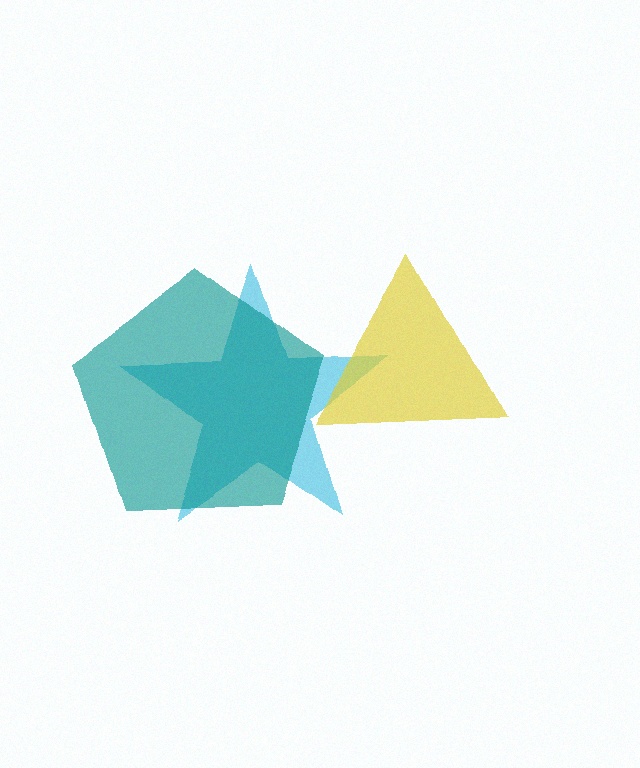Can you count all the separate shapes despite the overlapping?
Yes, there are 3 separate shapes.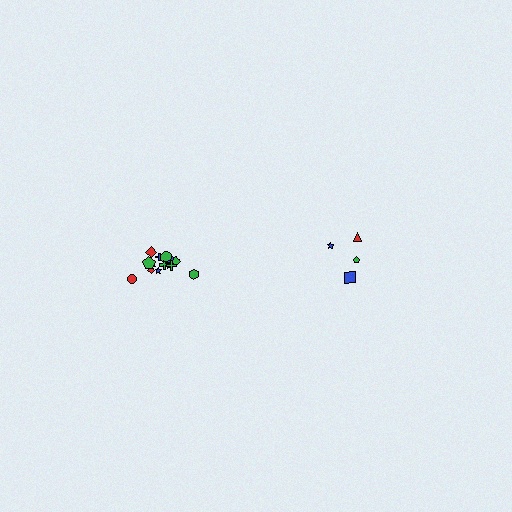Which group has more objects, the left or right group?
The left group.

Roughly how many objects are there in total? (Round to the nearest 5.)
Roughly 20 objects in total.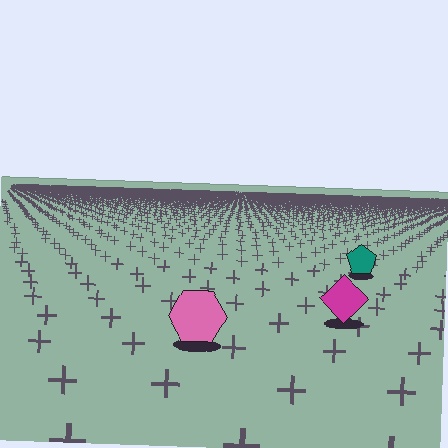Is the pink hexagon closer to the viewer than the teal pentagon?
Yes. The pink hexagon is closer — you can tell from the texture gradient: the ground texture is coarser near it.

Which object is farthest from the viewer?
The teal pentagon is farthest from the viewer. It appears smaller and the ground texture around it is denser.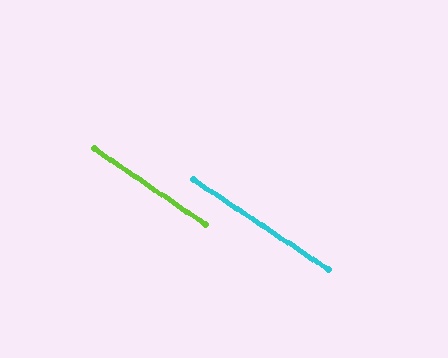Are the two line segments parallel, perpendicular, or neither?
Parallel — their directions differ by only 0.4°.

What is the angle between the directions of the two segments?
Approximately 0 degrees.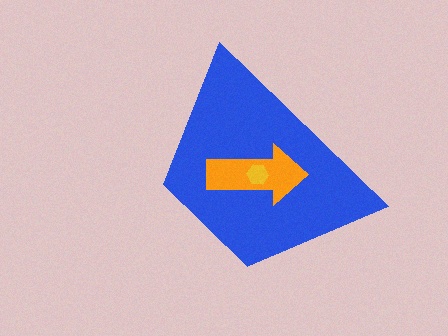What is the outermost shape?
The blue trapezoid.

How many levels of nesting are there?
3.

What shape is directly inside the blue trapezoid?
The orange arrow.